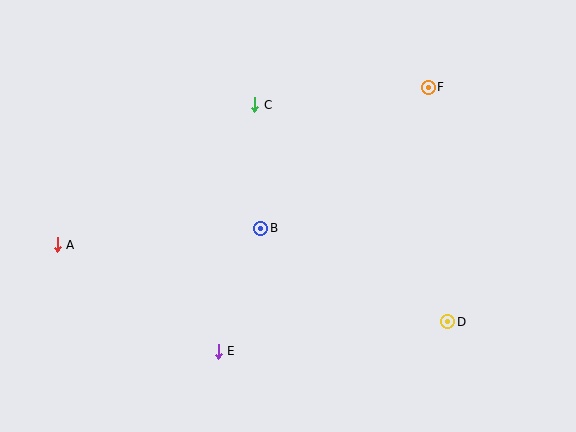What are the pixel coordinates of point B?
Point B is at (261, 228).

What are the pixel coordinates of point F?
Point F is at (428, 87).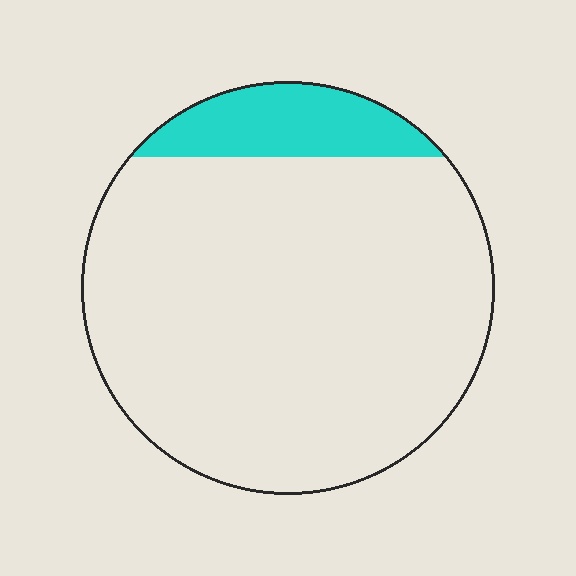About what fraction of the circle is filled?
About one eighth (1/8).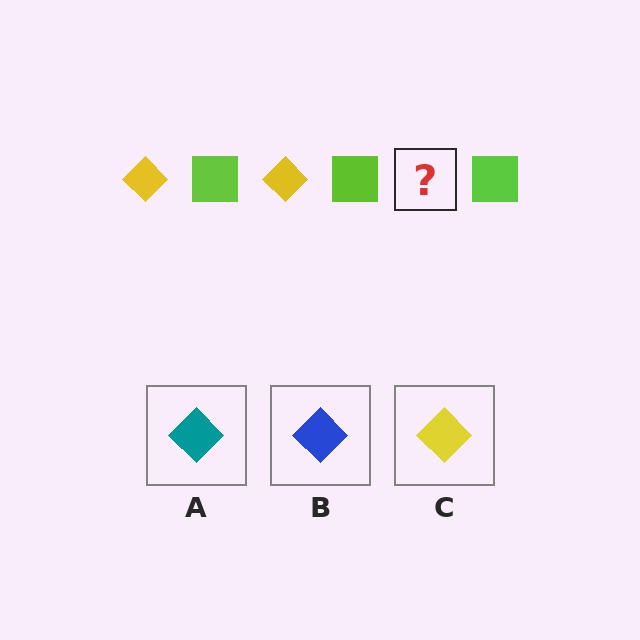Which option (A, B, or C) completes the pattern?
C.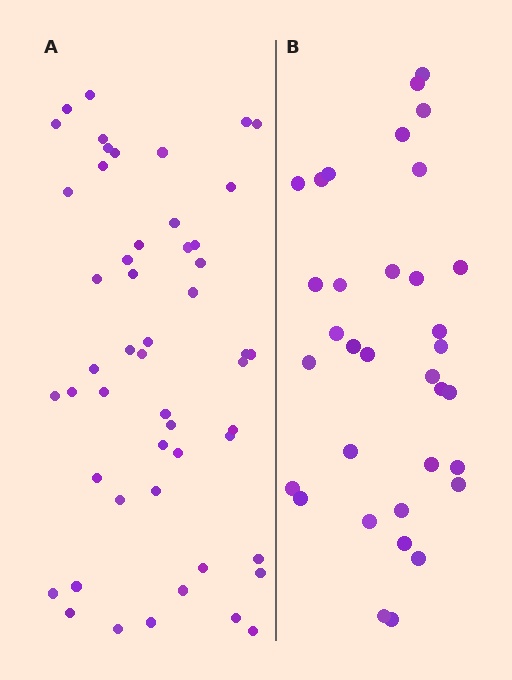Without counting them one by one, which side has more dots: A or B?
Region A (the left region) has more dots.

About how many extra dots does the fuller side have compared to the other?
Region A has approximately 15 more dots than region B.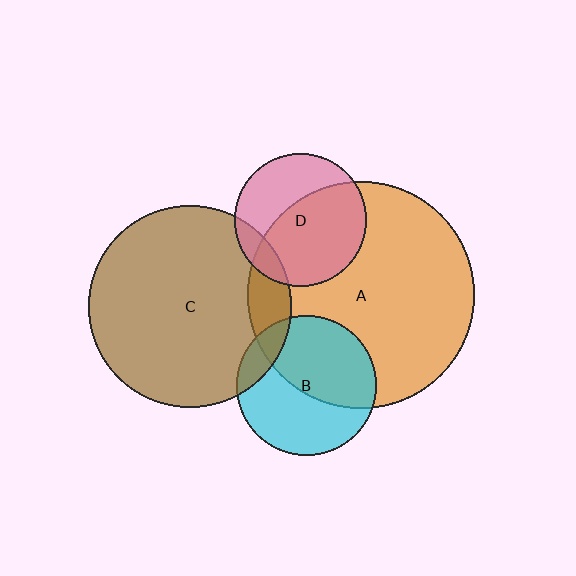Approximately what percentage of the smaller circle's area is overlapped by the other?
Approximately 10%.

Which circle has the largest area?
Circle A (orange).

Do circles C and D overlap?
Yes.